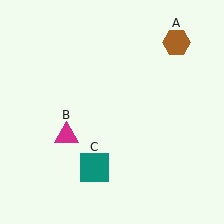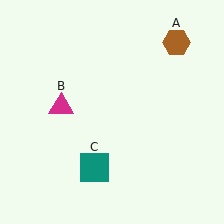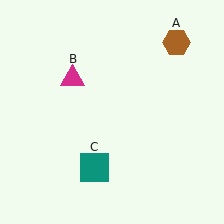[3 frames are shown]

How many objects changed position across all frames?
1 object changed position: magenta triangle (object B).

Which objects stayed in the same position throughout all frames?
Brown hexagon (object A) and teal square (object C) remained stationary.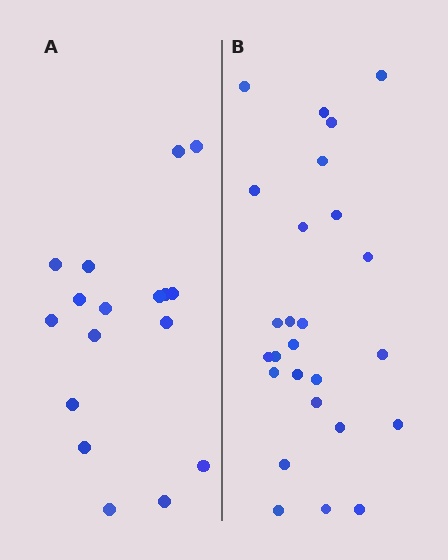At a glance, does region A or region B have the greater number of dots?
Region B (the right region) has more dots.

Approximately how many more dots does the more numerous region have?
Region B has roughly 8 or so more dots than region A.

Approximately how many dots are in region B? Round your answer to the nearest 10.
About 30 dots. (The exact count is 26, which rounds to 30.)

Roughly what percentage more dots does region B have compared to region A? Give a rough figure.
About 55% more.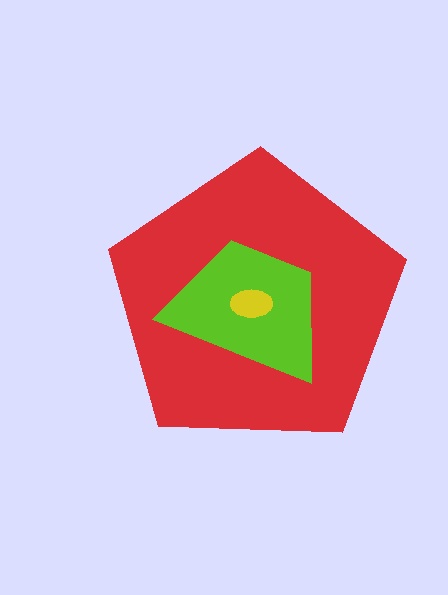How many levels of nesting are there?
3.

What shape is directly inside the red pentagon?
The lime trapezoid.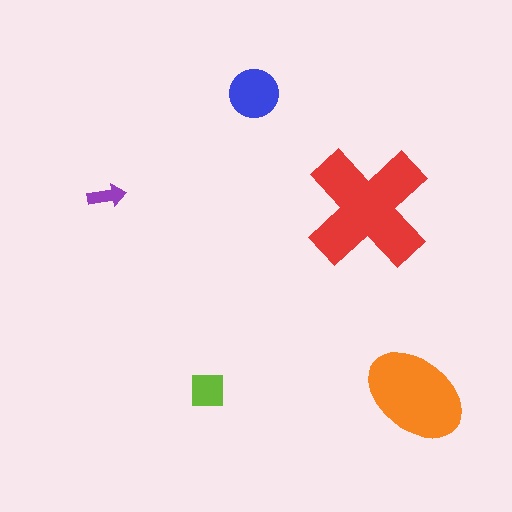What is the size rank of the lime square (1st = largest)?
4th.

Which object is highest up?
The blue circle is topmost.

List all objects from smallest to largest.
The purple arrow, the lime square, the blue circle, the orange ellipse, the red cross.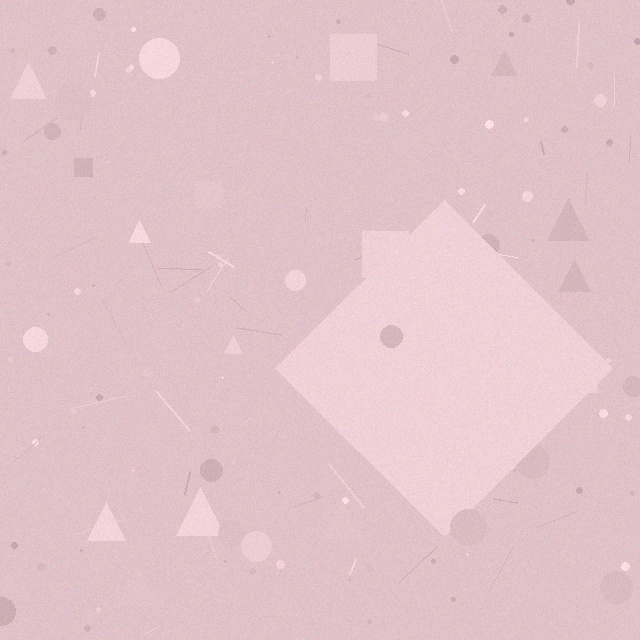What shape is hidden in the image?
A diamond is hidden in the image.